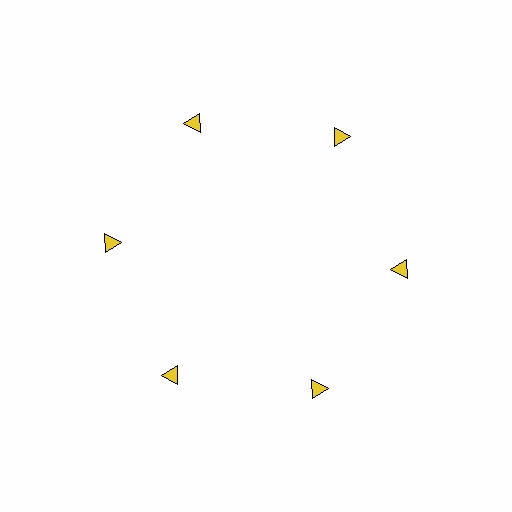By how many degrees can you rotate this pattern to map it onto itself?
The pattern maps onto itself every 60 degrees of rotation.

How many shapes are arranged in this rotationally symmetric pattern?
There are 6 shapes, arranged in 6 groups of 1.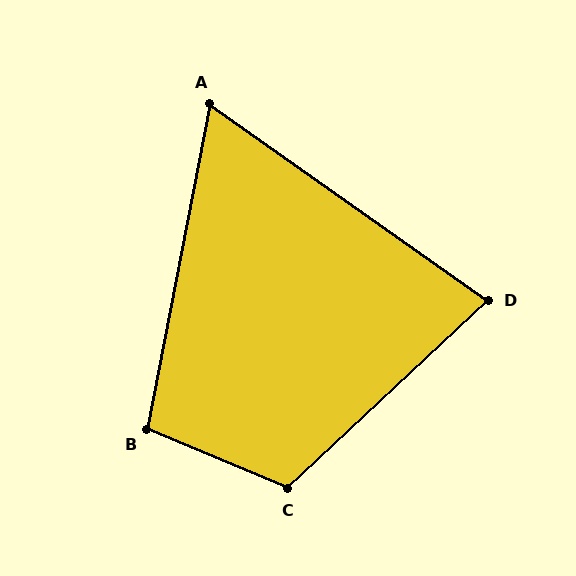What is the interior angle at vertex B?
Approximately 102 degrees (obtuse).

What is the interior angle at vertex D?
Approximately 78 degrees (acute).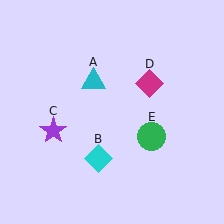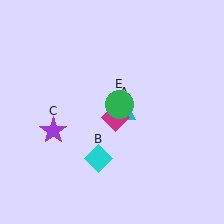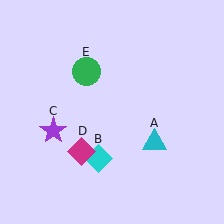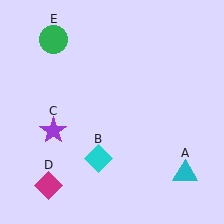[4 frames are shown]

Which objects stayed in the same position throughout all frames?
Cyan diamond (object B) and purple star (object C) remained stationary.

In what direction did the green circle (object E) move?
The green circle (object E) moved up and to the left.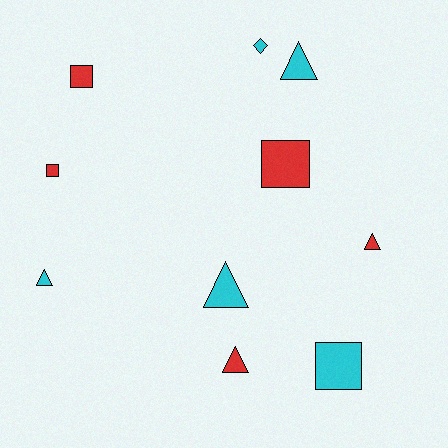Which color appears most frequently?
Red, with 5 objects.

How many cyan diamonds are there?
There is 1 cyan diamond.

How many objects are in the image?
There are 10 objects.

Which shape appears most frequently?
Triangle, with 5 objects.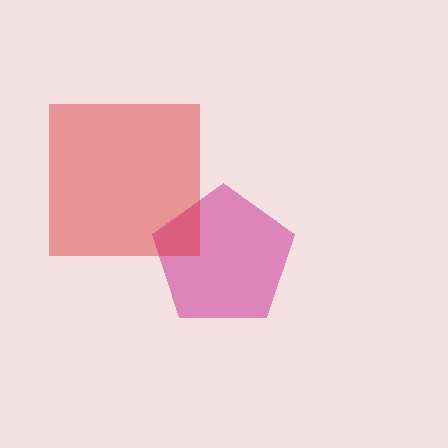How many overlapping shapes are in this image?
There are 2 overlapping shapes in the image.